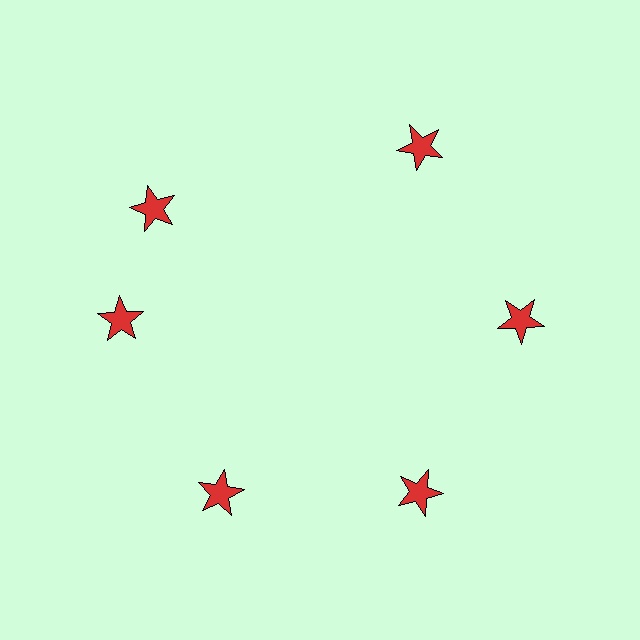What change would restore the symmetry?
The symmetry would be restored by rotating it back into even spacing with its neighbors so that all 6 stars sit at equal angles and equal distance from the center.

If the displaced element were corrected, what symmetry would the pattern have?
It would have 6-fold rotational symmetry — the pattern would map onto itself every 60 degrees.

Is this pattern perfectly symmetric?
No. The 6 red stars are arranged in a ring, but one element near the 11 o'clock position is rotated out of alignment along the ring, breaking the 6-fold rotational symmetry.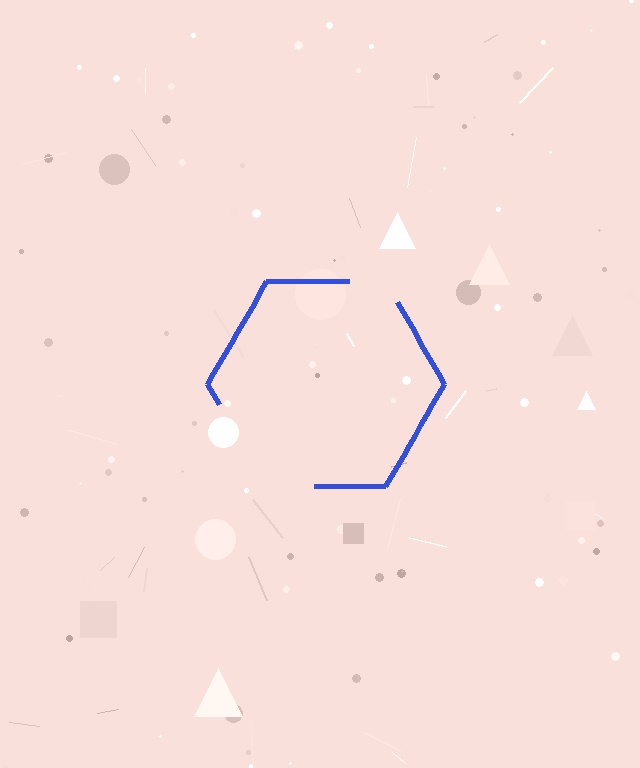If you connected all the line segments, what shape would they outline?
They would outline a hexagon.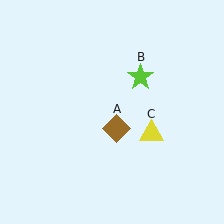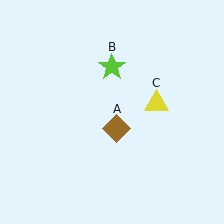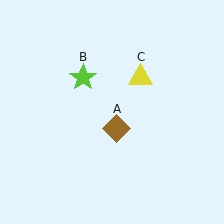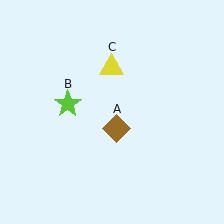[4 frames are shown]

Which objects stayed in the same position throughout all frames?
Brown diamond (object A) remained stationary.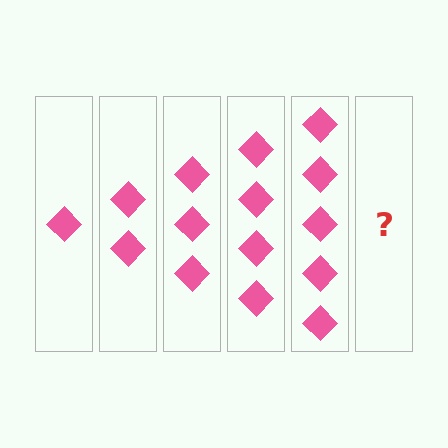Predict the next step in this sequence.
The next step is 6 diamonds.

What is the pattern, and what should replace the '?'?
The pattern is that each step adds one more diamond. The '?' should be 6 diamonds.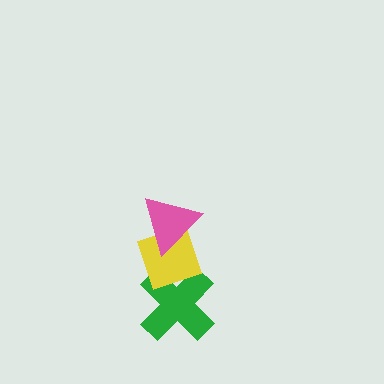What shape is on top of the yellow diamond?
The pink triangle is on top of the yellow diamond.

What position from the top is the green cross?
The green cross is 3rd from the top.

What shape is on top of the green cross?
The yellow diamond is on top of the green cross.